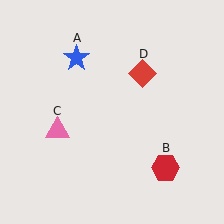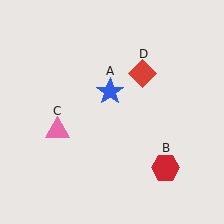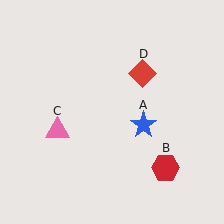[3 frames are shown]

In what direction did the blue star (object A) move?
The blue star (object A) moved down and to the right.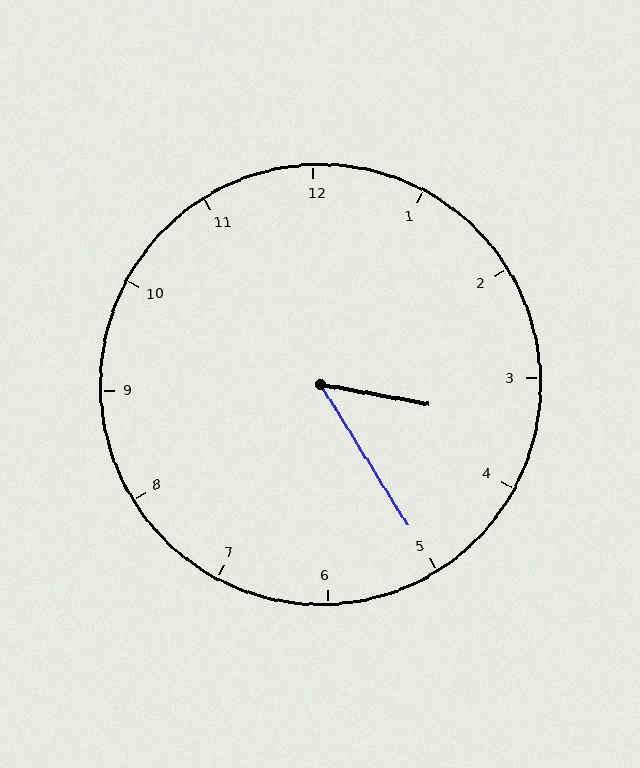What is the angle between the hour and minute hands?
Approximately 48 degrees.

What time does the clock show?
3:25.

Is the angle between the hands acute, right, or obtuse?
It is acute.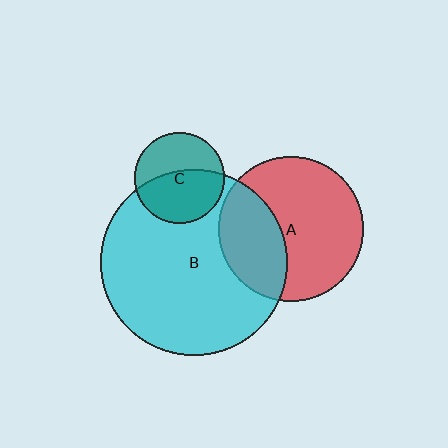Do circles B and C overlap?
Yes.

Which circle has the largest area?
Circle B (cyan).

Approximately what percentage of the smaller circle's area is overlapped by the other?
Approximately 55%.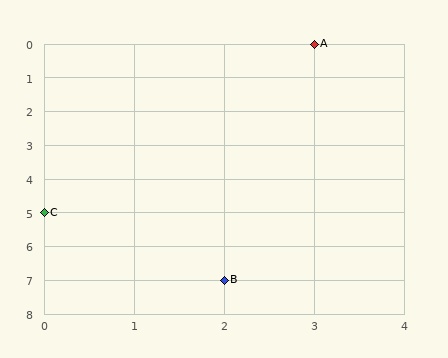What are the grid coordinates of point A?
Point A is at grid coordinates (3, 0).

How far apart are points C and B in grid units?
Points C and B are 2 columns and 2 rows apart (about 2.8 grid units diagonally).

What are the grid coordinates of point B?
Point B is at grid coordinates (2, 7).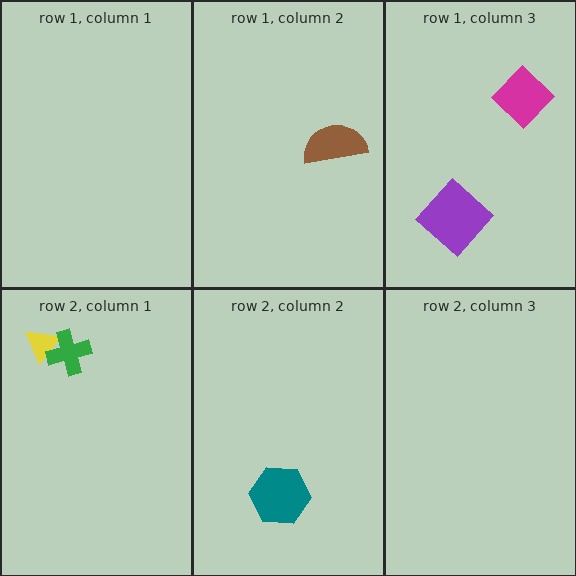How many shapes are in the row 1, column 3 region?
2.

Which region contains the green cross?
The row 2, column 1 region.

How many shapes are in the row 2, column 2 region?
1.